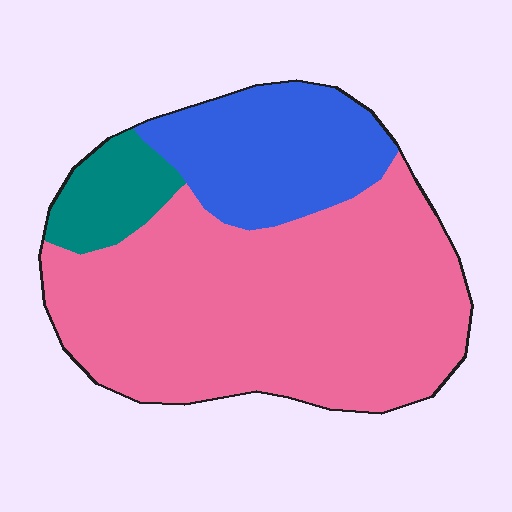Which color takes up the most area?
Pink, at roughly 65%.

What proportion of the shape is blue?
Blue takes up between a sixth and a third of the shape.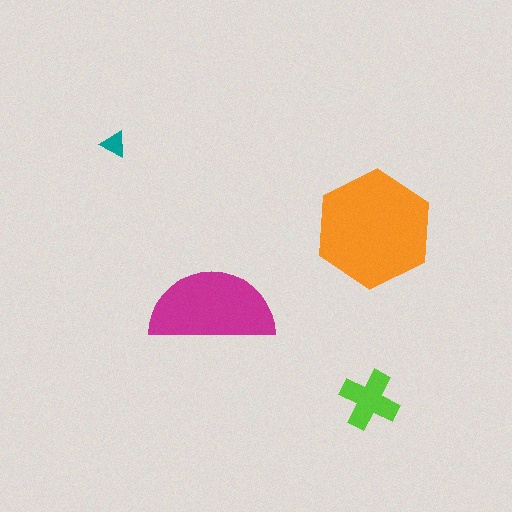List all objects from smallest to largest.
The teal triangle, the lime cross, the magenta semicircle, the orange hexagon.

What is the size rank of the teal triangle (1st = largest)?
4th.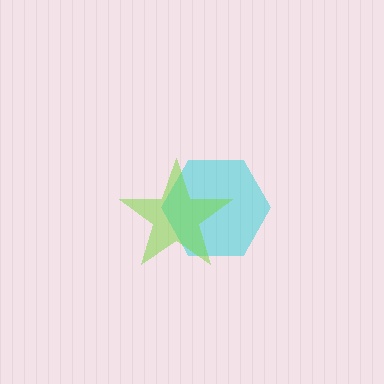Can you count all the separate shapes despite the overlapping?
Yes, there are 2 separate shapes.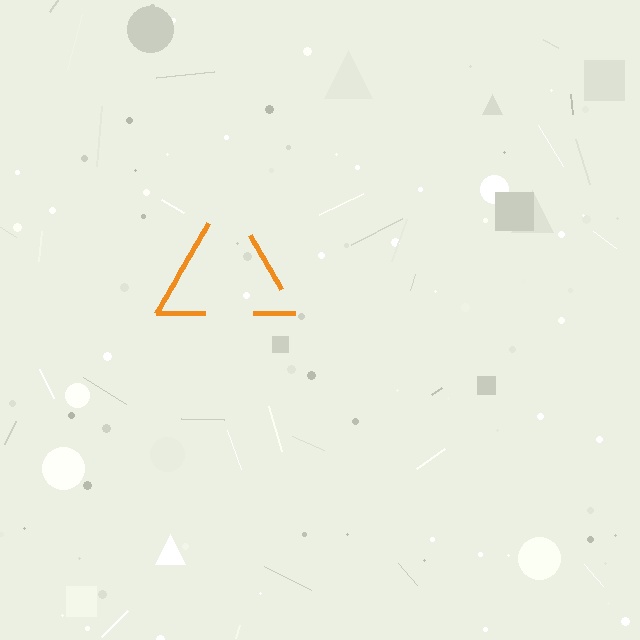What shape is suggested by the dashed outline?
The dashed outline suggests a triangle.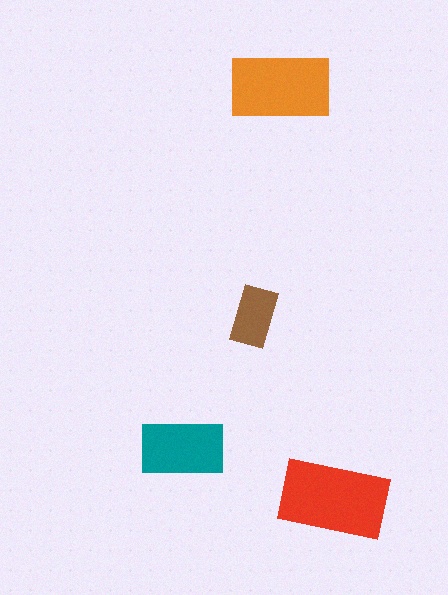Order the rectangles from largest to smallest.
the red one, the orange one, the teal one, the brown one.